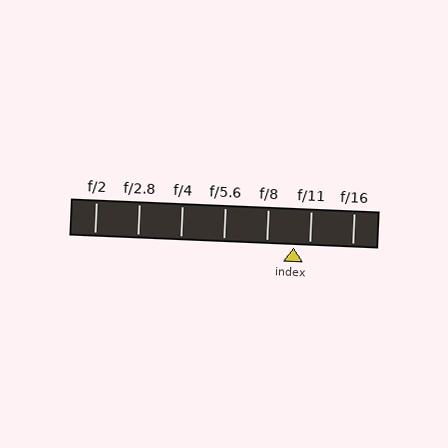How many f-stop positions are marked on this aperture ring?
There are 7 f-stop positions marked.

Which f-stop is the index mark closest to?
The index mark is closest to f/11.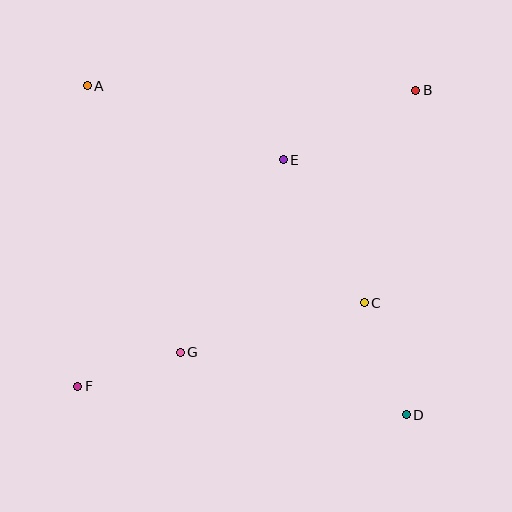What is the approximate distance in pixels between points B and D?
The distance between B and D is approximately 325 pixels.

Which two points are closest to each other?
Points F and G are closest to each other.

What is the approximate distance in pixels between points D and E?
The distance between D and E is approximately 283 pixels.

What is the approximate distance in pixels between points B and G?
The distance between B and G is approximately 352 pixels.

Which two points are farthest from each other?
Points A and D are farthest from each other.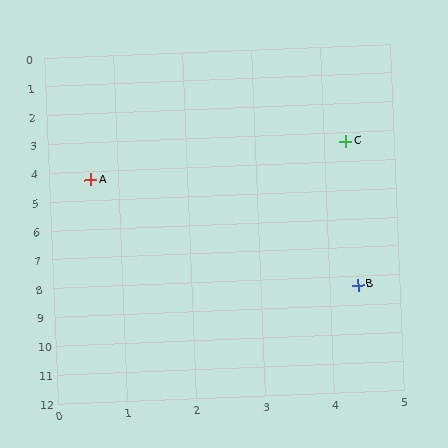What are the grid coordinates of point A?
Point A is at approximately (0.6, 4.3).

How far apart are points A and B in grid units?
Points A and B are about 5.5 grid units apart.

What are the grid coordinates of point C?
Point C is at approximately (4.3, 3.3).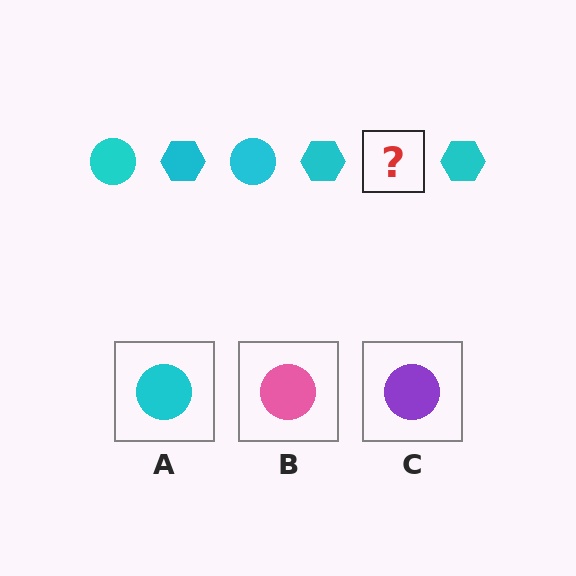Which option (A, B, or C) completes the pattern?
A.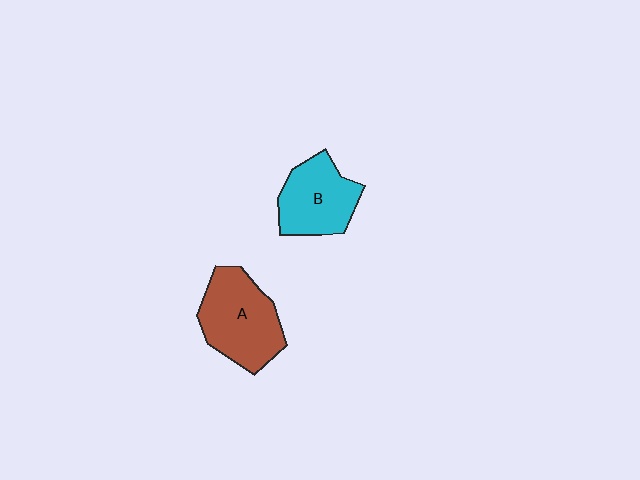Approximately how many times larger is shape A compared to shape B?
Approximately 1.2 times.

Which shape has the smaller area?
Shape B (cyan).